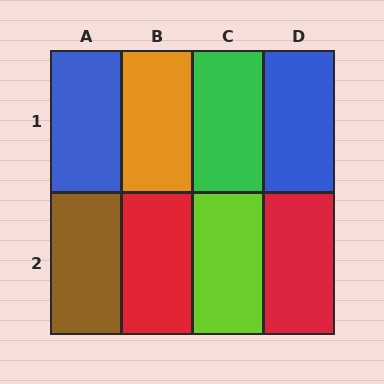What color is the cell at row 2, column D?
Red.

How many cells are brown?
1 cell is brown.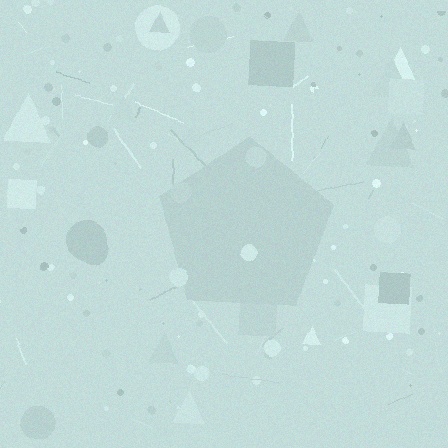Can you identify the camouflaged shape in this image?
The camouflaged shape is a pentagon.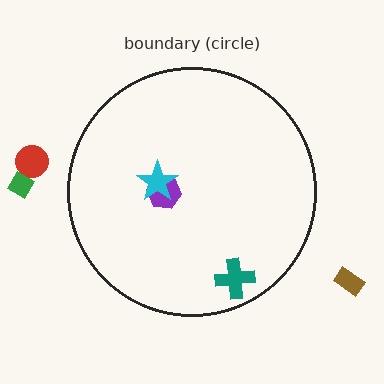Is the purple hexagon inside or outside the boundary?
Inside.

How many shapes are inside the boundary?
3 inside, 3 outside.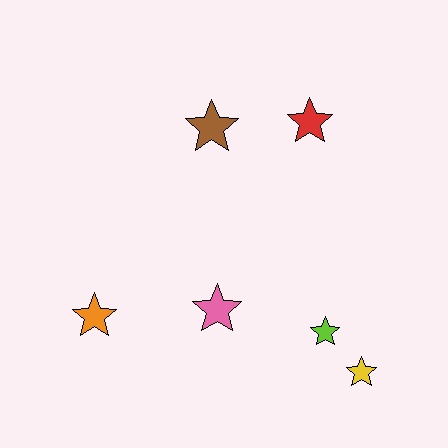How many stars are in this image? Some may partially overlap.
There are 6 stars.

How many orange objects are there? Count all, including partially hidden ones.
There is 1 orange object.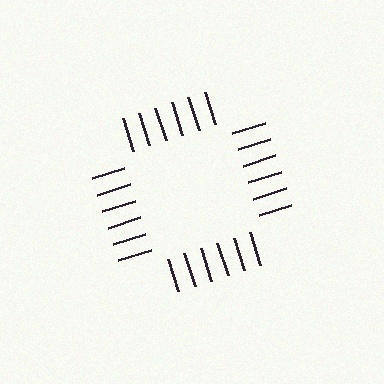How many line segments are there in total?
24 — 6 along each of the 4 edges.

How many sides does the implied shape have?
4 sides — the line-ends trace a square.